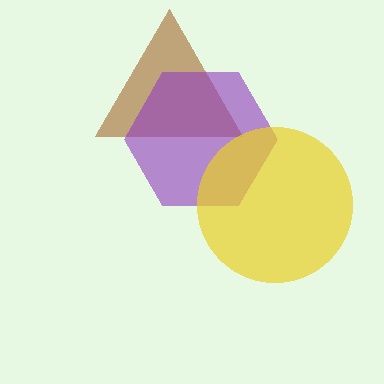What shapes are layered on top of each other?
The layered shapes are: a brown triangle, a purple hexagon, a yellow circle.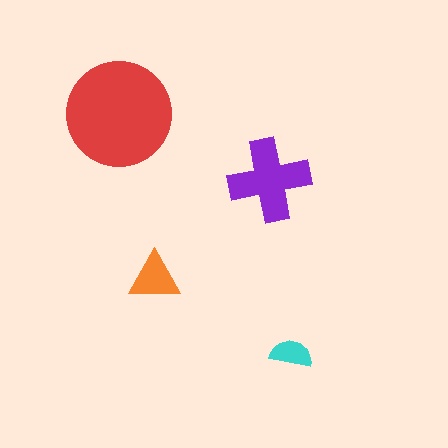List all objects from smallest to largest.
The cyan semicircle, the orange triangle, the purple cross, the red circle.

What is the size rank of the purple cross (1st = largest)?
2nd.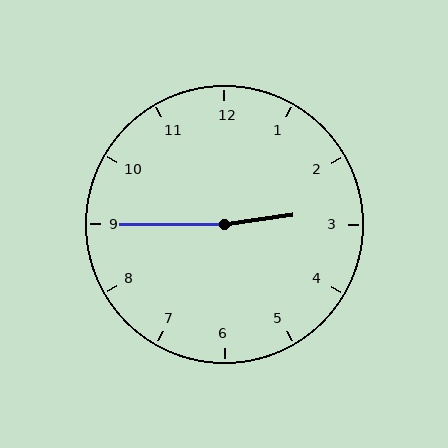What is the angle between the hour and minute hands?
Approximately 172 degrees.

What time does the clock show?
2:45.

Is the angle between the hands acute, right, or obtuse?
It is obtuse.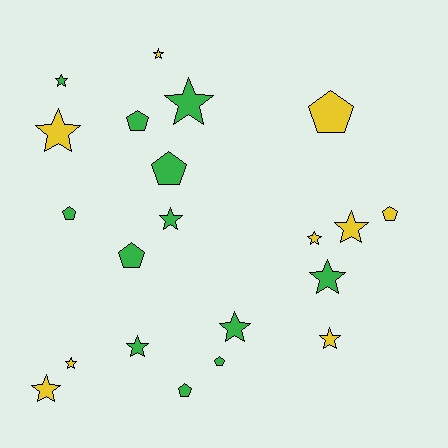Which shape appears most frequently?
Star, with 13 objects.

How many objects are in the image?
There are 21 objects.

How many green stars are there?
There are 6 green stars.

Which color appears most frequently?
Green, with 12 objects.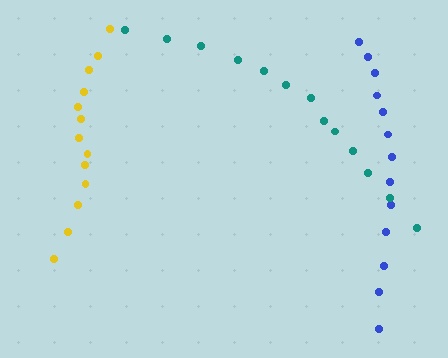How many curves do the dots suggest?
There are 3 distinct paths.